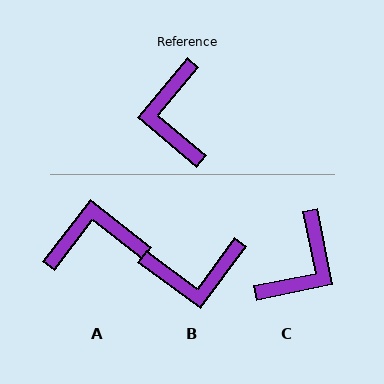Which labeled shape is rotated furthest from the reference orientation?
C, about 141 degrees away.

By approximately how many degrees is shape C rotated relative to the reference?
Approximately 141 degrees counter-clockwise.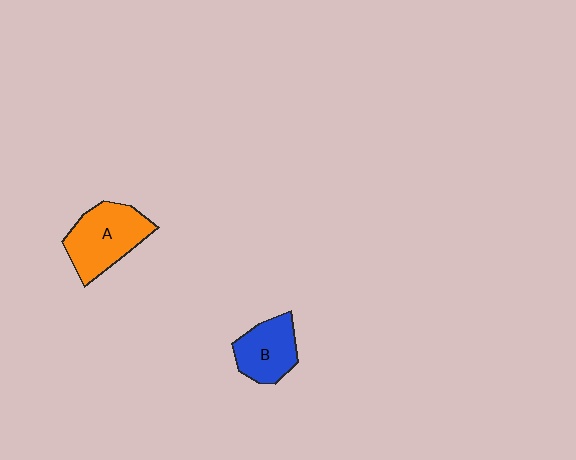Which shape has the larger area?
Shape A (orange).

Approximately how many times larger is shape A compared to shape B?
Approximately 1.3 times.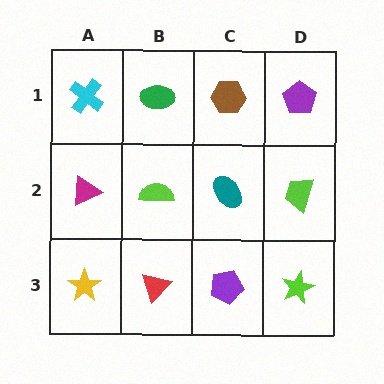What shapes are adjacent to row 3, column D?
A lime trapezoid (row 2, column D), a purple pentagon (row 3, column C).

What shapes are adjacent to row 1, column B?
A lime semicircle (row 2, column B), a cyan cross (row 1, column A), a brown hexagon (row 1, column C).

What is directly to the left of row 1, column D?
A brown hexagon.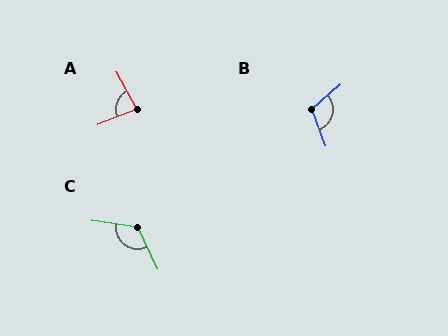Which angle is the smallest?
A, at approximately 82 degrees.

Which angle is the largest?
C, at approximately 124 degrees.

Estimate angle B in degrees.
Approximately 110 degrees.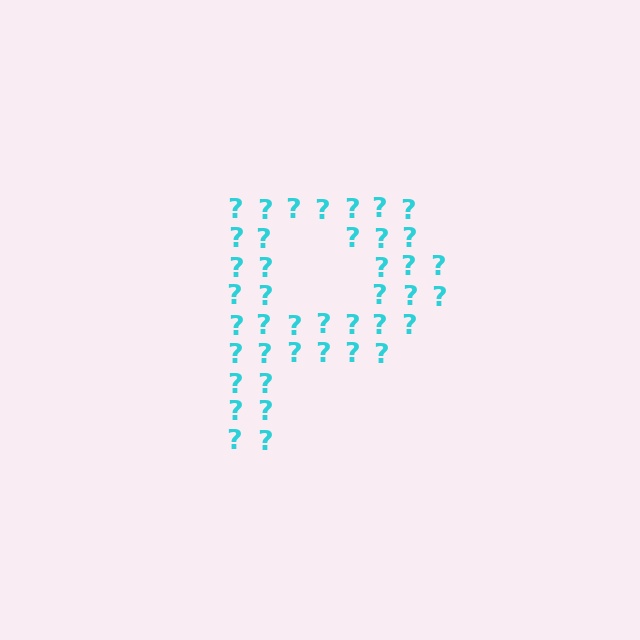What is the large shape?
The large shape is the letter P.